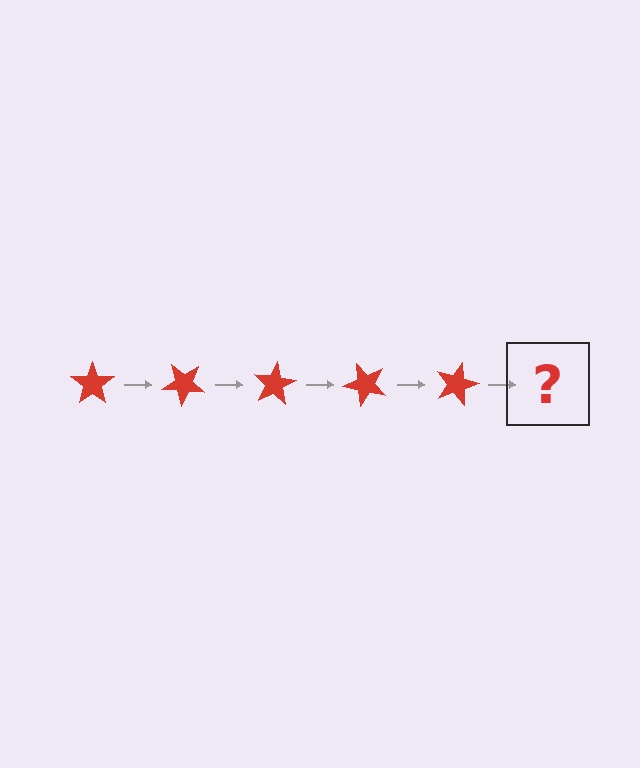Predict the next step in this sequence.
The next step is a red star rotated 200 degrees.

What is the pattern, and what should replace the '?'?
The pattern is that the star rotates 40 degrees each step. The '?' should be a red star rotated 200 degrees.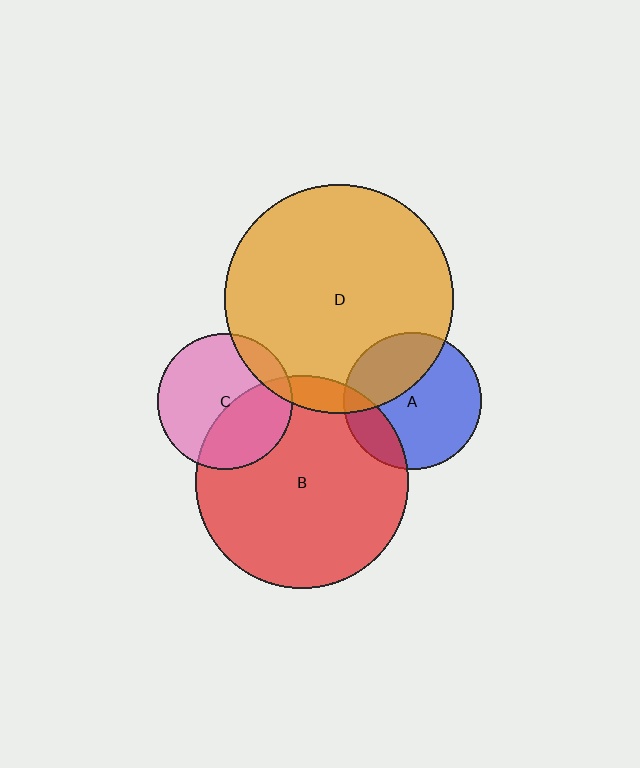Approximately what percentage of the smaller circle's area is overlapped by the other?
Approximately 20%.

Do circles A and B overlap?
Yes.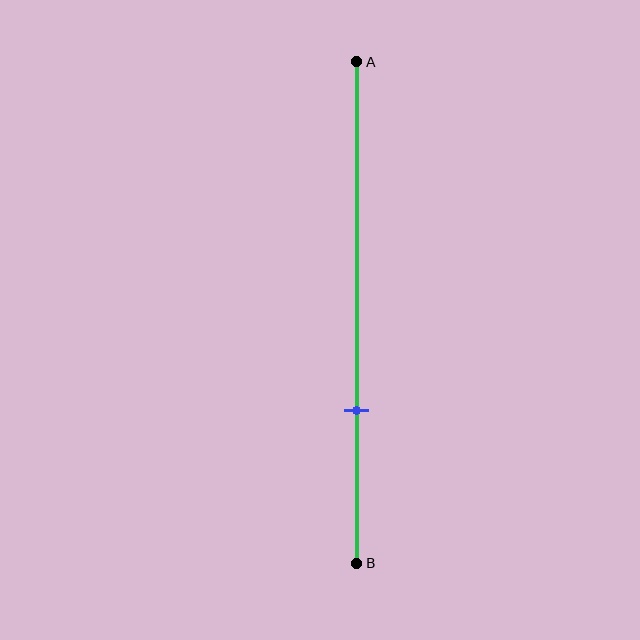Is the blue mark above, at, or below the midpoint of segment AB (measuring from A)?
The blue mark is below the midpoint of segment AB.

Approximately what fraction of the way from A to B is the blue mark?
The blue mark is approximately 70% of the way from A to B.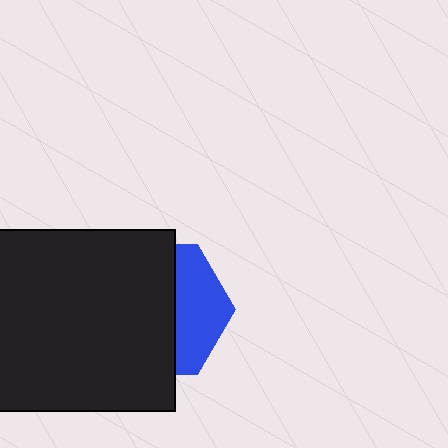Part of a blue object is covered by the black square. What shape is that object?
It is a hexagon.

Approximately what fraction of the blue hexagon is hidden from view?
Roughly 64% of the blue hexagon is hidden behind the black square.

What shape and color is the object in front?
The object in front is a black square.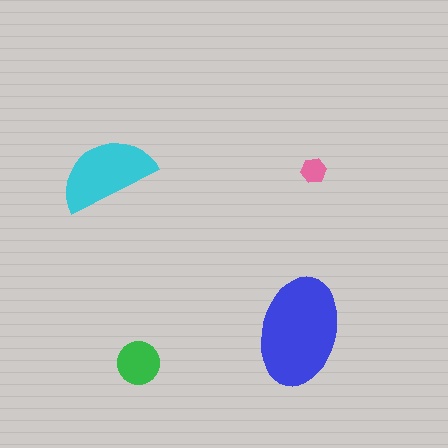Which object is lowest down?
The green circle is bottommost.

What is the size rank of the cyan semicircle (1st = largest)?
2nd.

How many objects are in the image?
There are 4 objects in the image.